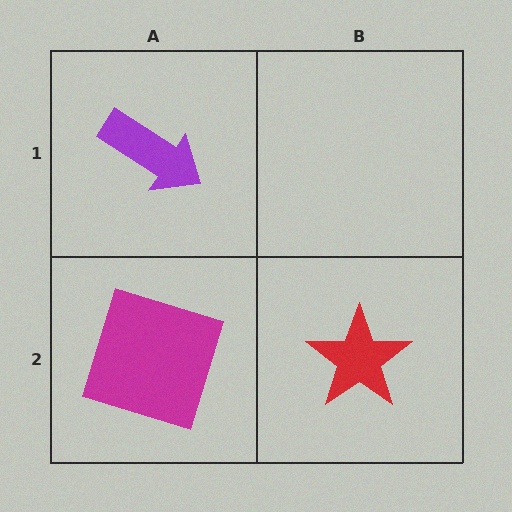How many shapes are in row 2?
2 shapes.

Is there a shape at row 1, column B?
No, that cell is empty.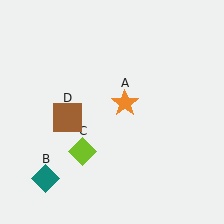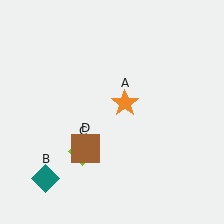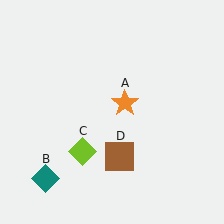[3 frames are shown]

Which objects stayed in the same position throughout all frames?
Orange star (object A) and teal diamond (object B) and lime diamond (object C) remained stationary.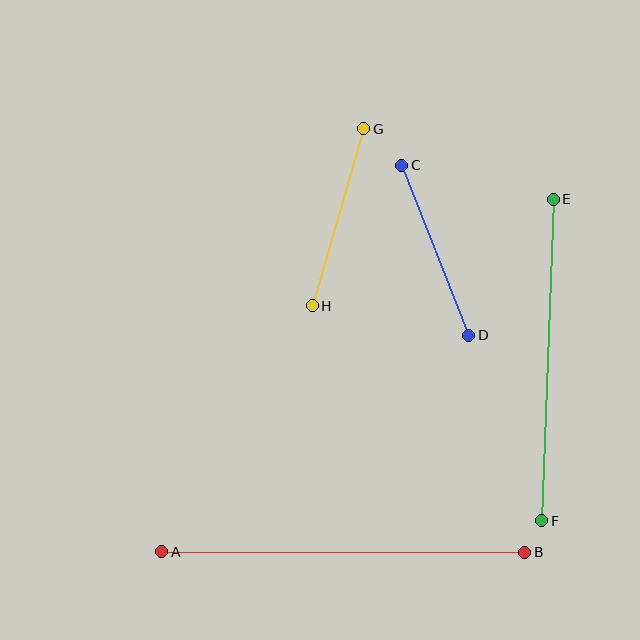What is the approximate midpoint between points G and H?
The midpoint is at approximately (338, 217) pixels.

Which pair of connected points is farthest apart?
Points A and B are farthest apart.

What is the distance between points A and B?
The distance is approximately 363 pixels.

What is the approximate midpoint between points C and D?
The midpoint is at approximately (435, 250) pixels.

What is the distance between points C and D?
The distance is approximately 183 pixels.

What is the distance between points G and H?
The distance is approximately 185 pixels.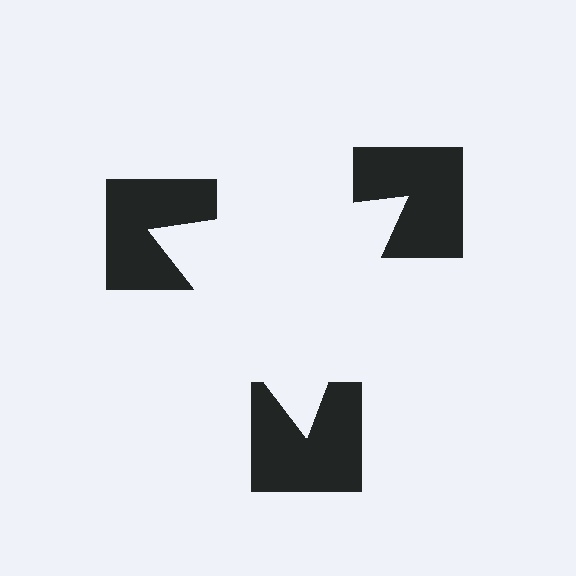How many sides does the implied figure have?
3 sides.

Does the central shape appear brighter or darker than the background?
It typically appears slightly brighter than the background, even though no actual brightness change is drawn.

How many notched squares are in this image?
There are 3 — one at each vertex of the illusory triangle.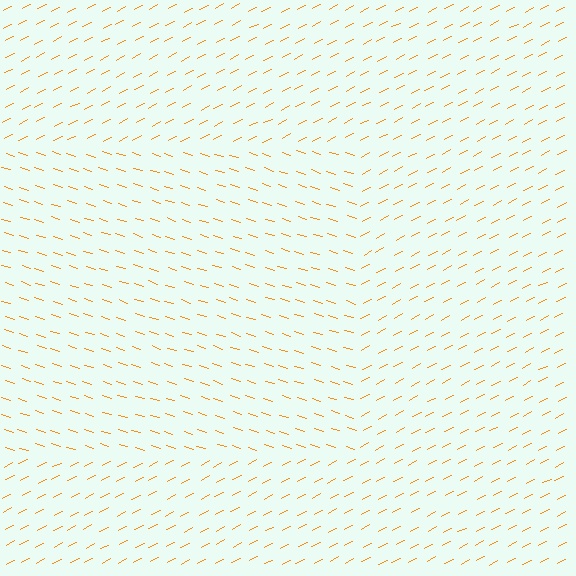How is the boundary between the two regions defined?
The boundary is defined purely by a change in line orientation (approximately 45 degrees difference). All lines are the same color and thickness.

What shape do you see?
I see a rectangle.